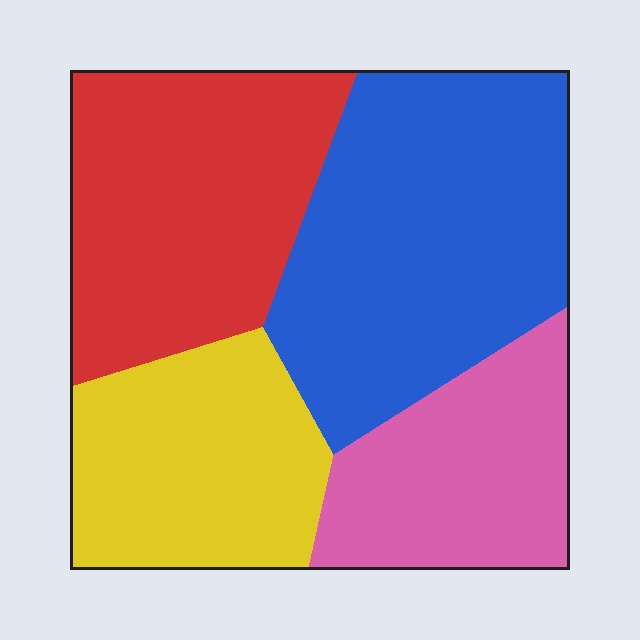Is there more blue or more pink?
Blue.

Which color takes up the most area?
Blue, at roughly 35%.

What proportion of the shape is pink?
Pink takes up between a sixth and a third of the shape.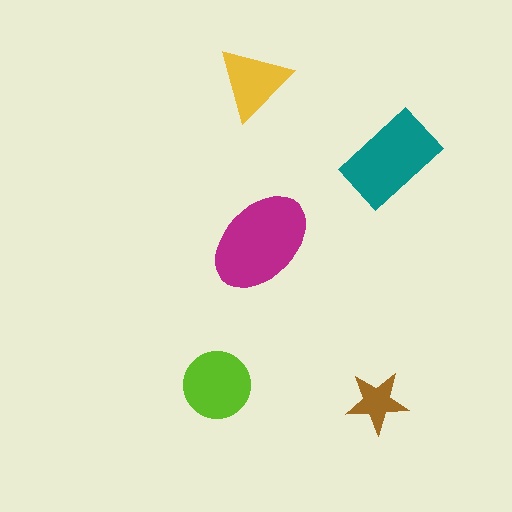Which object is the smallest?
The brown star.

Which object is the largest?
The magenta ellipse.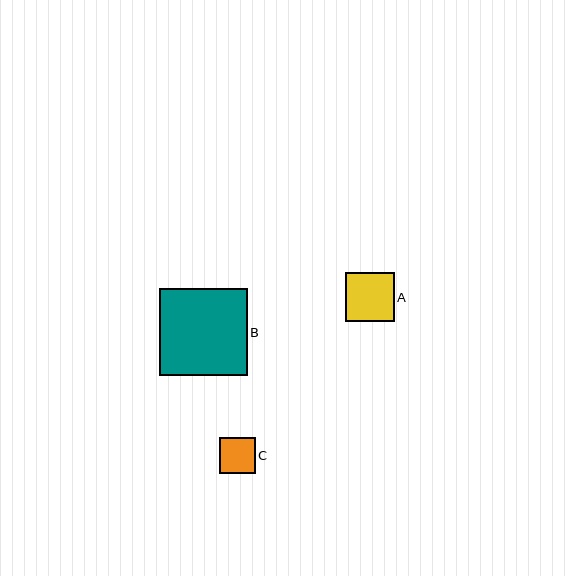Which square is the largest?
Square B is the largest with a size of approximately 88 pixels.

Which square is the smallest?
Square C is the smallest with a size of approximately 35 pixels.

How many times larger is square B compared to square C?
Square B is approximately 2.5 times the size of square C.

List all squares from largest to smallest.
From largest to smallest: B, A, C.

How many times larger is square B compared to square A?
Square B is approximately 1.8 times the size of square A.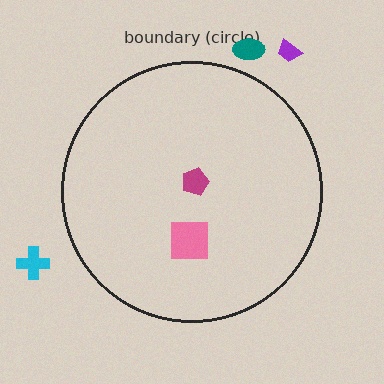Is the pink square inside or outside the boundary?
Inside.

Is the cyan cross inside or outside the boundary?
Outside.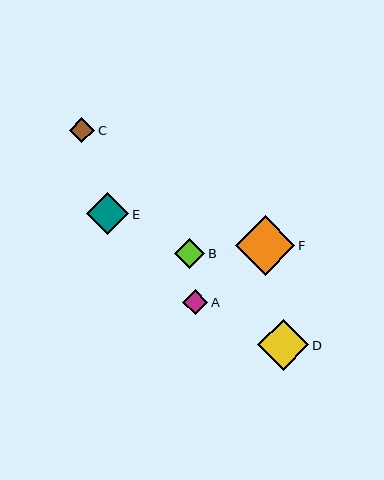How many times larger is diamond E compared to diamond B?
Diamond E is approximately 1.4 times the size of diamond B.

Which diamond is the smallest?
Diamond C is the smallest with a size of approximately 25 pixels.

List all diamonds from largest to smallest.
From largest to smallest: F, D, E, B, A, C.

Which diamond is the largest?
Diamond F is the largest with a size of approximately 59 pixels.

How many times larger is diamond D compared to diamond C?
Diamond D is approximately 2.0 times the size of diamond C.